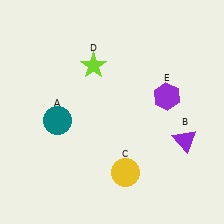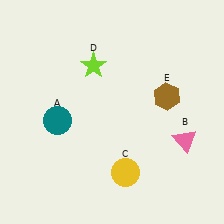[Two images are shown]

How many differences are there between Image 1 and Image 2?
There are 2 differences between the two images.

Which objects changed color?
B changed from purple to pink. E changed from purple to brown.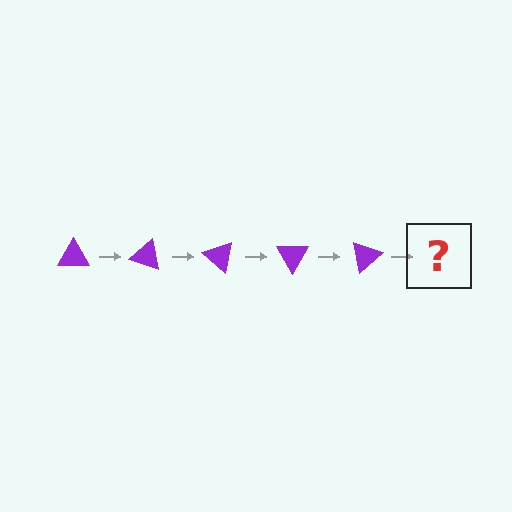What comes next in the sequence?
The next element should be a purple triangle rotated 100 degrees.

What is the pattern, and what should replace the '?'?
The pattern is that the triangle rotates 20 degrees each step. The '?' should be a purple triangle rotated 100 degrees.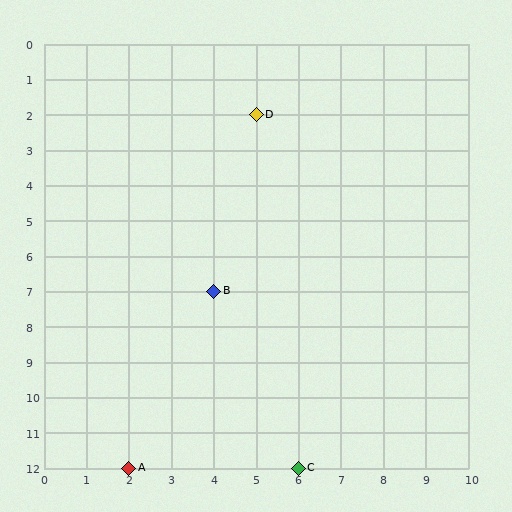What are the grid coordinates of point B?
Point B is at grid coordinates (4, 7).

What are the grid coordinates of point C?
Point C is at grid coordinates (6, 12).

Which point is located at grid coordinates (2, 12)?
Point A is at (2, 12).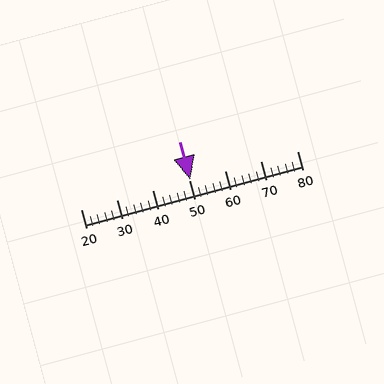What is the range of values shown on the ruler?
The ruler shows values from 20 to 80.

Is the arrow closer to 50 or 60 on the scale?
The arrow is closer to 50.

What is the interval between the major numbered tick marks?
The major tick marks are spaced 10 units apart.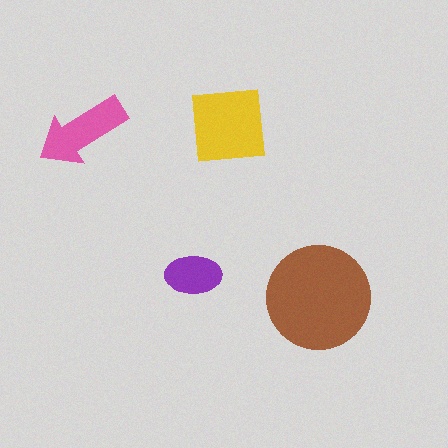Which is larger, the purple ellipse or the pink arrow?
The pink arrow.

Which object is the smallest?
The purple ellipse.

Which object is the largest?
The brown circle.